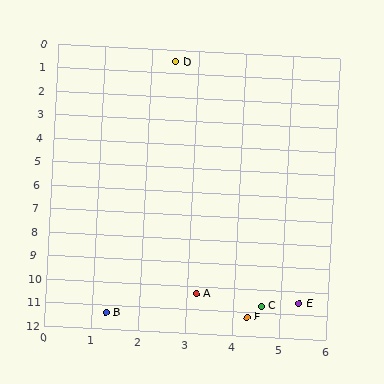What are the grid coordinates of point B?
Point B is at approximately (1.3, 11.3).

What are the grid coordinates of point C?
Point C is at approximately (4.6, 10.7).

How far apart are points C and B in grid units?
Points C and B are about 3.4 grid units apart.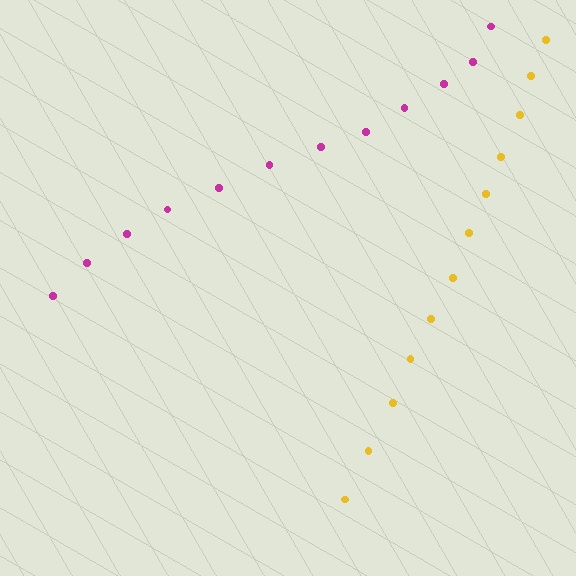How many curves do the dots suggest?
There are 2 distinct paths.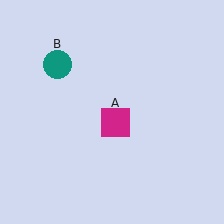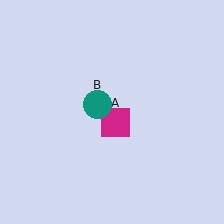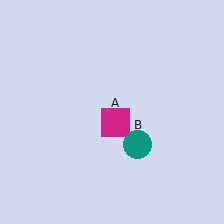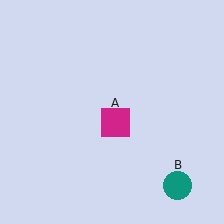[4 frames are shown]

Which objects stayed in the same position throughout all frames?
Magenta square (object A) remained stationary.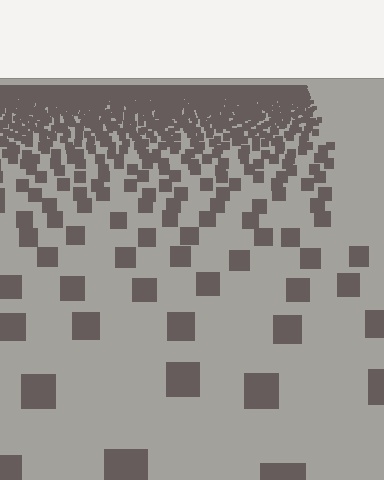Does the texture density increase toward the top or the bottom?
Density increases toward the top.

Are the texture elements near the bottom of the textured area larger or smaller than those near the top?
Larger. Near the bottom, elements are closer to the viewer and appear at a bigger on-screen size.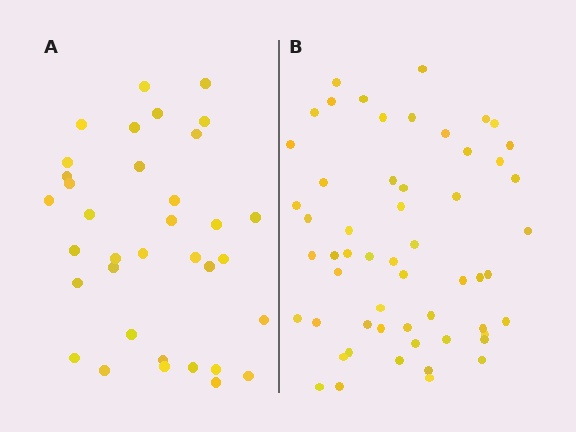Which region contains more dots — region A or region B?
Region B (the right region) has more dots.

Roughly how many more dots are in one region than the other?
Region B has approximately 20 more dots than region A.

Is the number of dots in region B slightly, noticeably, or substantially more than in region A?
Region B has substantially more. The ratio is roughly 1.6 to 1.